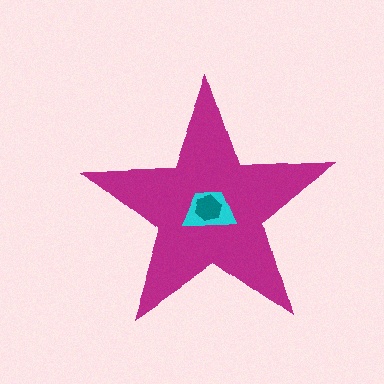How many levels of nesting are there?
3.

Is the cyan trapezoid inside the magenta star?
Yes.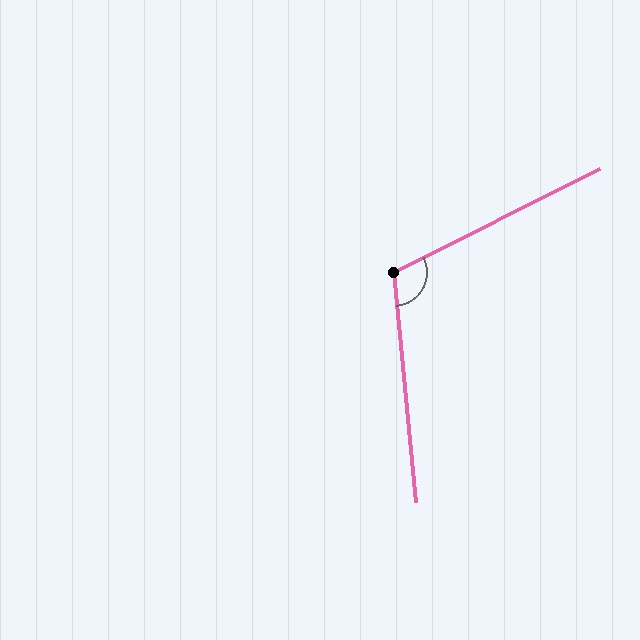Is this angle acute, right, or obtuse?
It is obtuse.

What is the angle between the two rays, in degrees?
Approximately 111 degrees.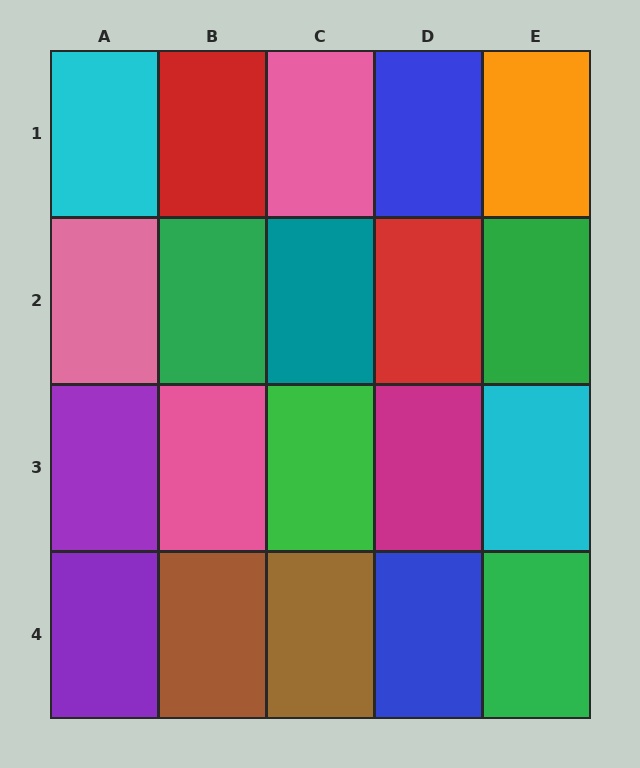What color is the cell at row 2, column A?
Pink.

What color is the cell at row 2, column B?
Green.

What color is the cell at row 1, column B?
Red.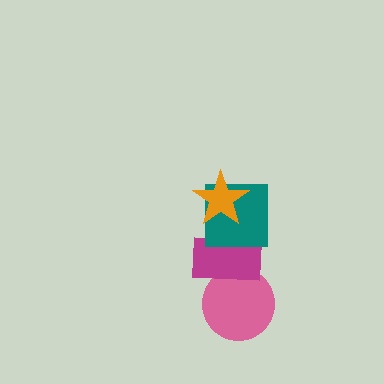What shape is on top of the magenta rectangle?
The teal square is on top of the magenta rectangle.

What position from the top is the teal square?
The teal square is 2nd from the top.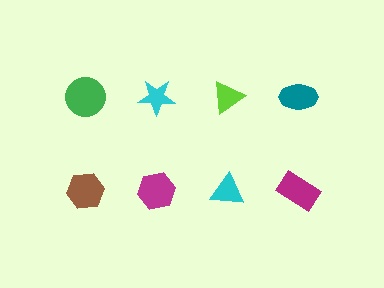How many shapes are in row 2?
4 shapes.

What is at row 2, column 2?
A magenta hexagon.